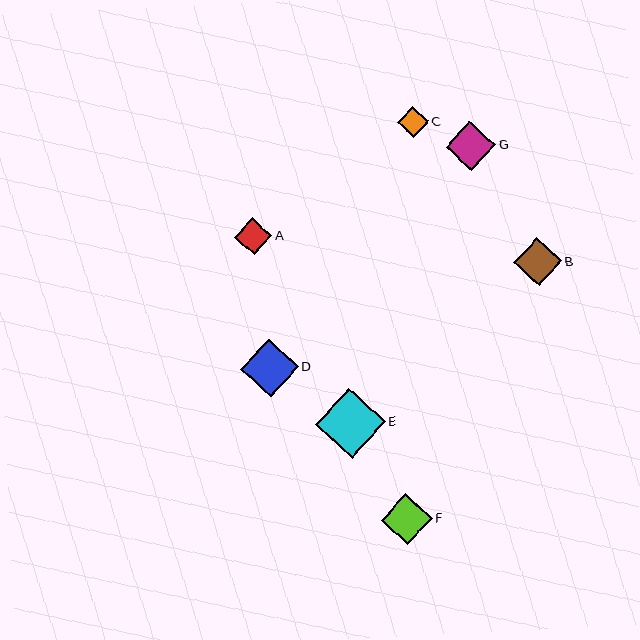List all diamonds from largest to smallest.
From largest to smallest: E, D, F, G, B, A, C.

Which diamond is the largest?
Diamond E is the largest with a size of approximately 70 pixels.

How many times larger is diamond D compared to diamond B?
Diamond D is approximately 1.2 times the size of diamond B.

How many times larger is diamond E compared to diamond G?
Diamond E is approximately 1.4 times the size of diamond G.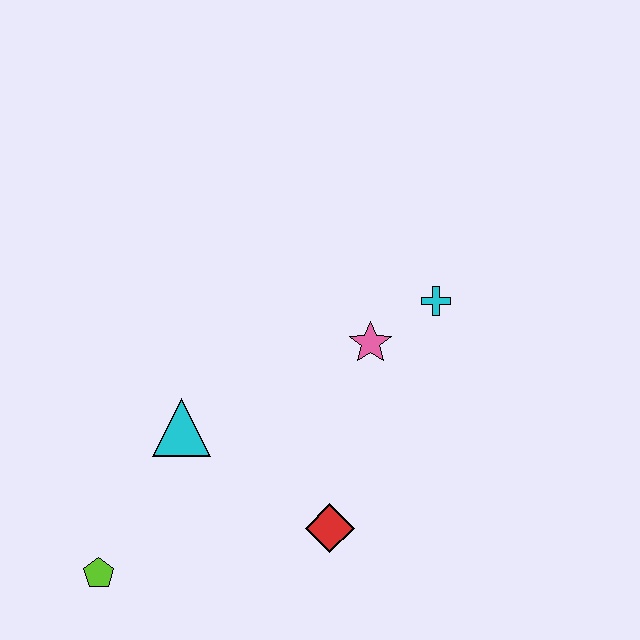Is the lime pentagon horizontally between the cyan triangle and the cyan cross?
No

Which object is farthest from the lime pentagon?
The cyan cross is farthest from the lime pentagon.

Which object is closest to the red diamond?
The cyan triangle is closest to the red diamond.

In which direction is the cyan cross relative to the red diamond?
The cyan cross is above the red diamond.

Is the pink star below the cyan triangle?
No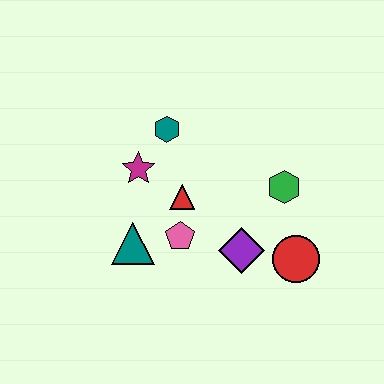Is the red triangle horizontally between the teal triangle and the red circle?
Yes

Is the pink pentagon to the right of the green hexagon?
No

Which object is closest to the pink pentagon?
The red triangle is closest to the pink pentagon.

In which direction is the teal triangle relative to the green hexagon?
The teal triangle is to the left of the green hexagon.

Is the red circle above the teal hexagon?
No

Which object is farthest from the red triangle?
The red circle is farthest from the red triangle.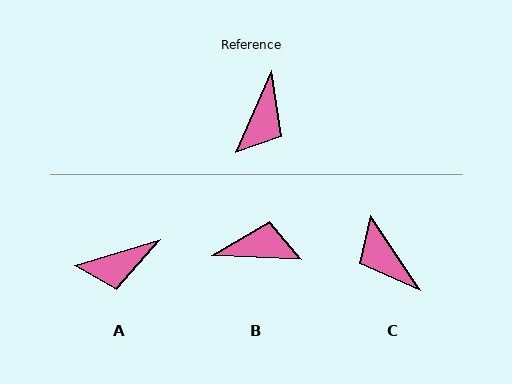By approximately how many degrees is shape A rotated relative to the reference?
Approximately 50 degrees clockwise.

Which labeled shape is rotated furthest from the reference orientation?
C, about 123 degrees away.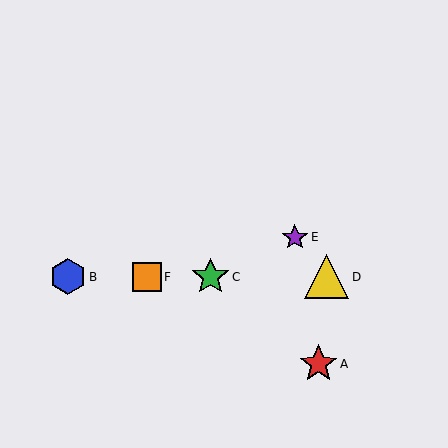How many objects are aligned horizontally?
4 objects (B, C, D, F) are aligned horizontally.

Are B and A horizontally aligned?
No, B is at y≈277 and A is at y≈364.